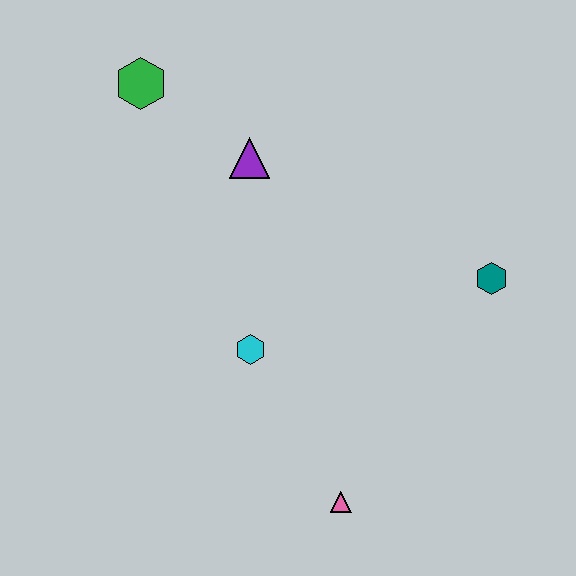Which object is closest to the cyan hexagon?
The pink triangle is closest to the cyan hexagon.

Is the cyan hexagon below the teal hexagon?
Yes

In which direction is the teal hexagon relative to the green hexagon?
The teal hexagon is to the right of the green hexagon.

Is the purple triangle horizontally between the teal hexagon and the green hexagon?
Yes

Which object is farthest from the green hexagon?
The pink triangle is farthest from the green hexagon.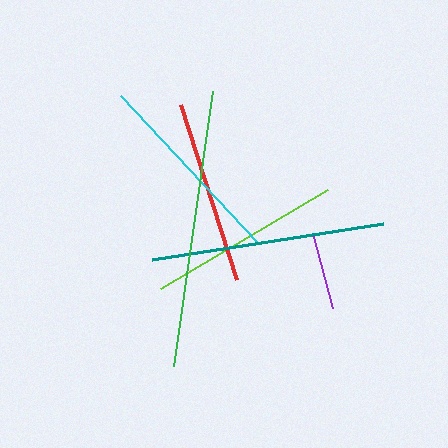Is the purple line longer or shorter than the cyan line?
The cyan line is longer than the purple line.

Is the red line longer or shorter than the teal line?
The teal line is longer than the red line.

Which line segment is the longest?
The green line is the longest at approximately 278 pixels.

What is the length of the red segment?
The red segment is approximately 183 pixels long.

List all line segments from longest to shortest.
From longest to shortest: green, teal, cyan, lime, red, purple.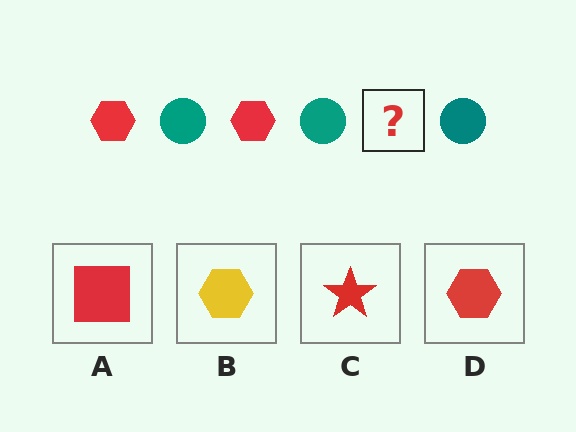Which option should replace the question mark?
Option D.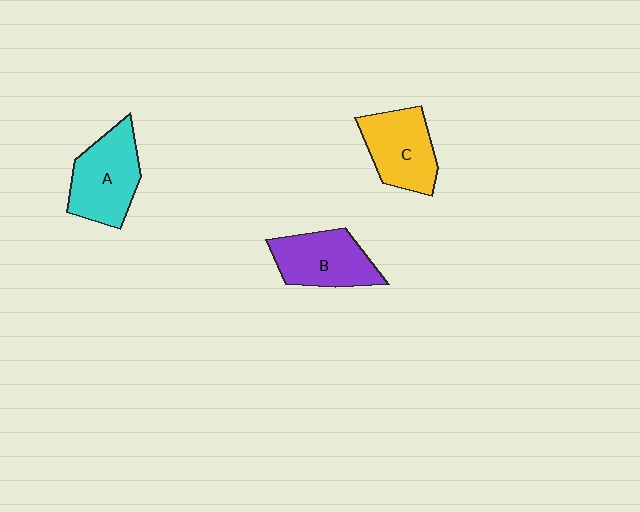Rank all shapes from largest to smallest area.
From largest to smallest: A (cyan), B (purple), C (yellow).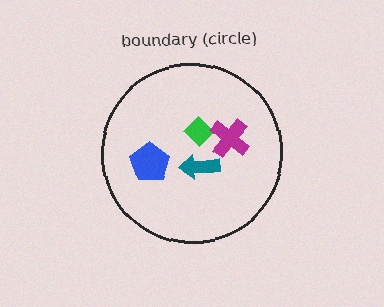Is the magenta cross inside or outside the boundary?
Inside.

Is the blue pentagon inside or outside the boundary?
Inside.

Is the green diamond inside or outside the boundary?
Inside.